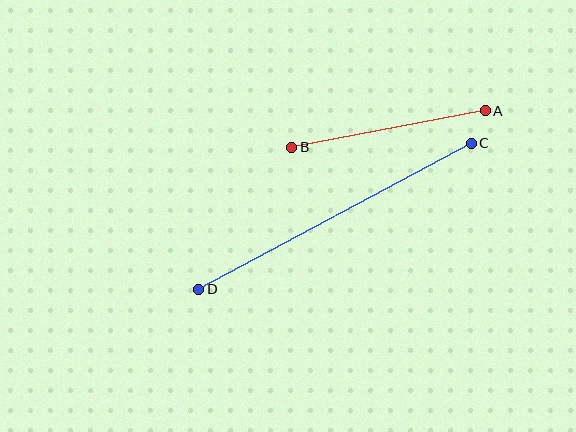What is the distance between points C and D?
The distance is approximately 309 pixels.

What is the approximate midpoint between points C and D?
The midpoint is at approximately (335, 216) pixels.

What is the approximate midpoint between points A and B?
The midpoint is at approximately (389, 129) pixels.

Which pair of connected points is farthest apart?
Points C and D are farthest apart.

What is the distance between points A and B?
The distance is approximately 197 pixels.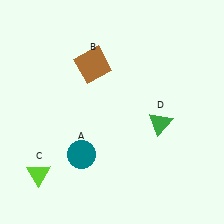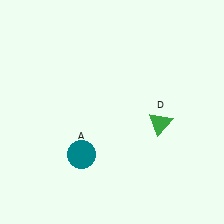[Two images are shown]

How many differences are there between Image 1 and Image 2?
There are 2 differences between the two images.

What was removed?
The brown square (B), the lime triangle (C) were removed in Image 2.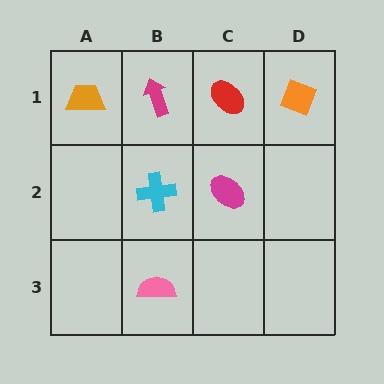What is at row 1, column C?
A red ellipse.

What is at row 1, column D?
An orange diamond.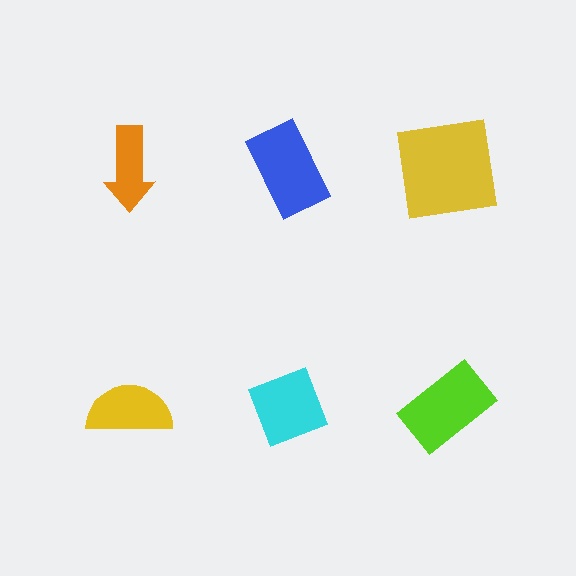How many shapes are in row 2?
3 shapes.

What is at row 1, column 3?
A yellow square.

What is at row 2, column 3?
A lime rectangle.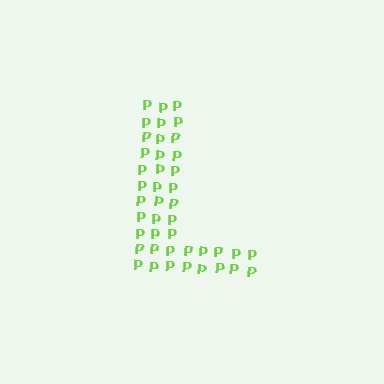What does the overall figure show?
The overall figure shows the letter L.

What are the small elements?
The small elements are letter P's.